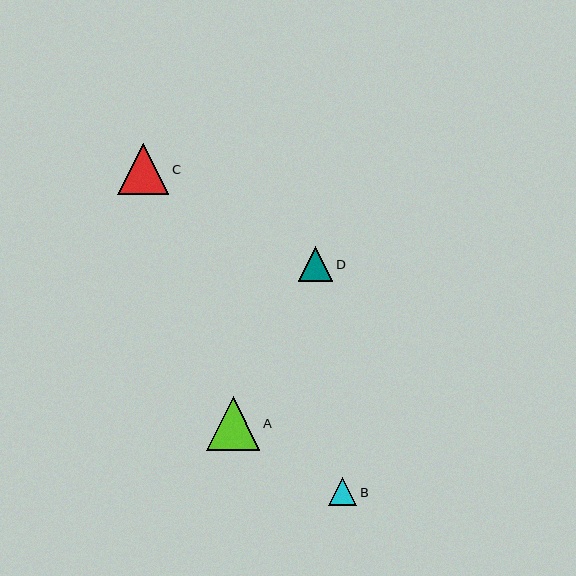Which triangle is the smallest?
Triangle B is the smallest with a size of approximately 28 pixels.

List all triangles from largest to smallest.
From largest to smallest: A, C, D, B.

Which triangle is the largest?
Triangle A is the largest with a size of approximately 54 pixels.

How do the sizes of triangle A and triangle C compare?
Triangle A and triangle C are approximately the same size.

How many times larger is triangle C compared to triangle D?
Triangle C is approximately 1.5 times the size of triangle D.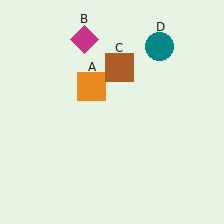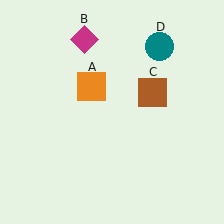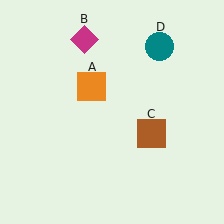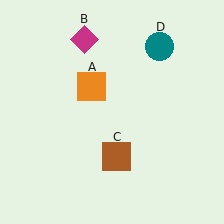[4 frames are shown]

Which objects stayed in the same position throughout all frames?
Orange square (object A) and magenta diamond (object B) and teal circle (object D) remained stationary.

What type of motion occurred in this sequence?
The brown square (object C) rotated clockwise around the center of the scene.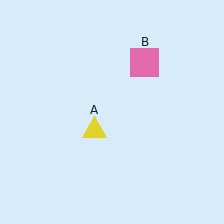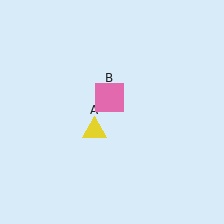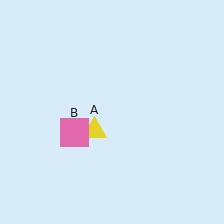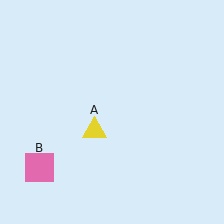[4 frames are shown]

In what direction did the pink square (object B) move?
The pink square (object B) moved down and to the left.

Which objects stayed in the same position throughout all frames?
Yellow triangle (object A) remained stationary.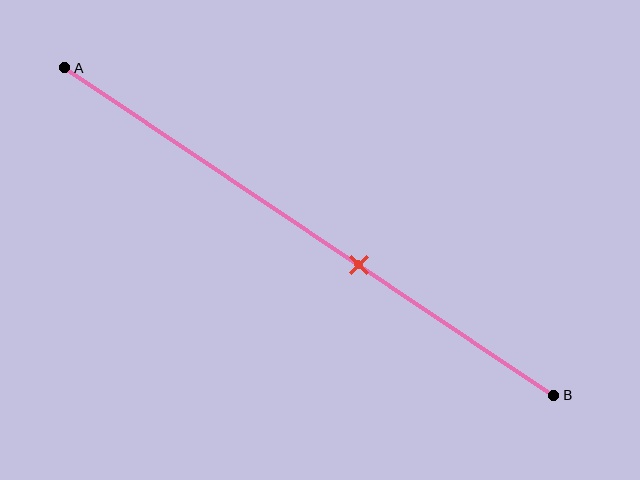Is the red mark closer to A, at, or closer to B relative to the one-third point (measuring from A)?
The red mark is closer to point B than the one-third point of segment AB.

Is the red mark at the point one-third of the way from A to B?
No, the mark is at about 60% from A, not at the 33% one-third point.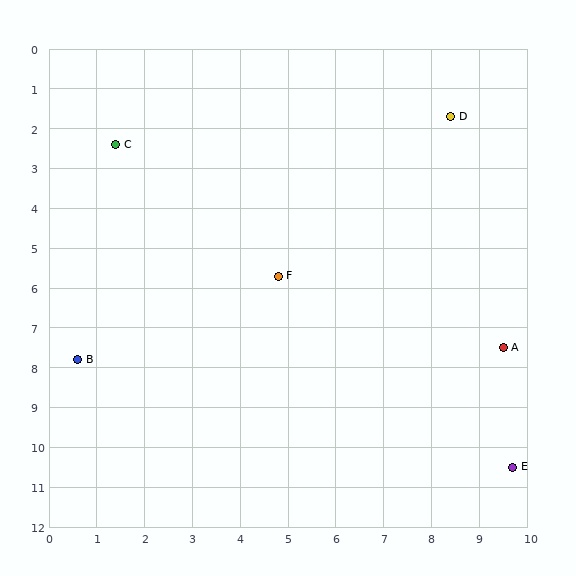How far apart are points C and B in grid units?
Points C and B are about 5.5 grid units apart.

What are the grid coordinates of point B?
Point B is at approximately (0.6, 7.8).